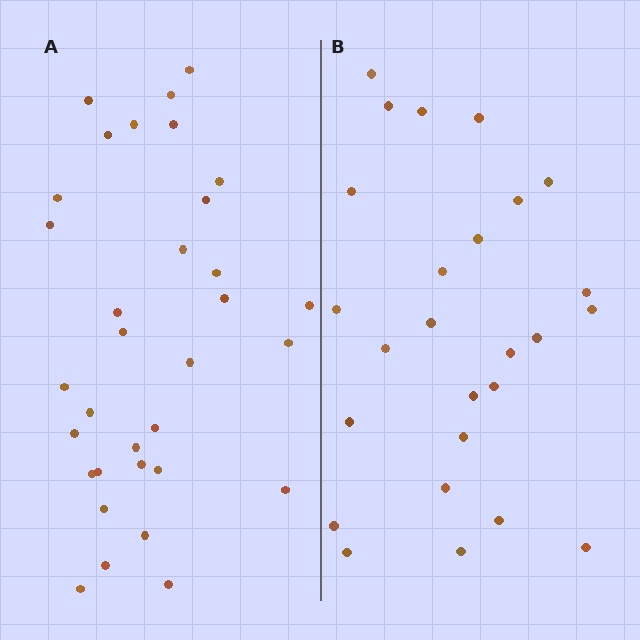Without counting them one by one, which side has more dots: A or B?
Region A (the left region) has more dots.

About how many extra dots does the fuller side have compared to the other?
Region A has roughly 8 or so more dots than region B.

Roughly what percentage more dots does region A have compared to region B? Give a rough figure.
About 25% more.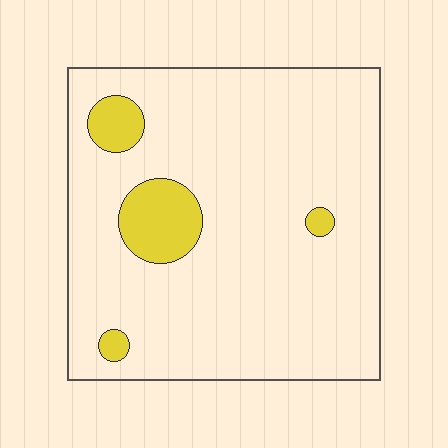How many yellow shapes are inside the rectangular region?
4.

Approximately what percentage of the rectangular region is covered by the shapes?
Approximately 10%.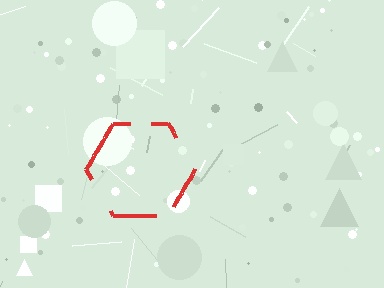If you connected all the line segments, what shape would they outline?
They would outline a hexagon.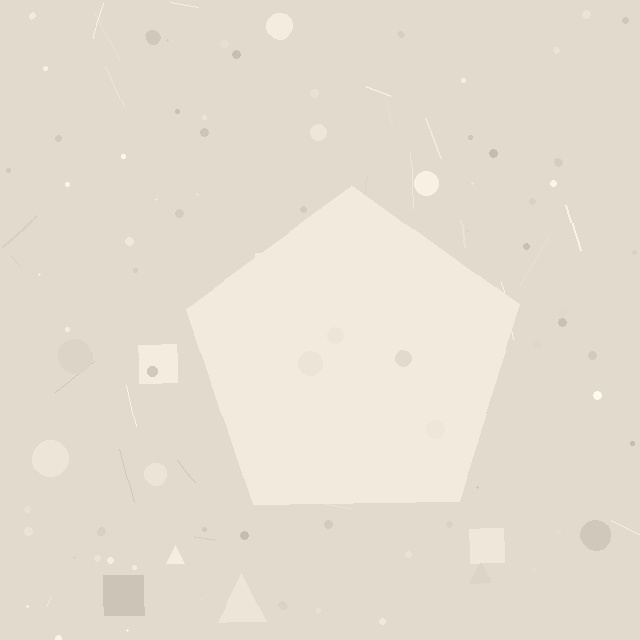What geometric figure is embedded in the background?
A pentagon is embedded in the background.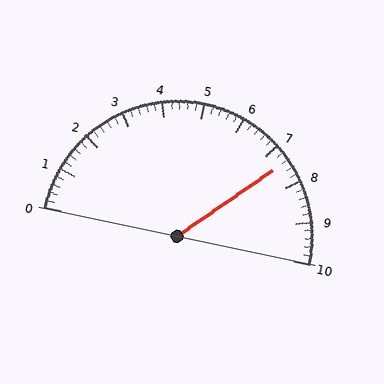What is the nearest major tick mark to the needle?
The nearest major tick mark is 7.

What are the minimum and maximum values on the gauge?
The gauge ranges from 0 to 10.